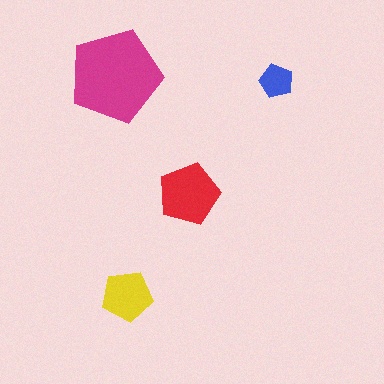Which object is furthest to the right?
The blue pentagon is rightmost.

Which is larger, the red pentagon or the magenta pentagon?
The magenta one.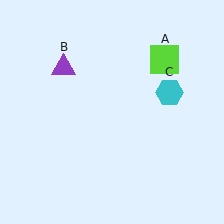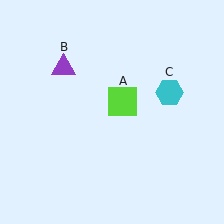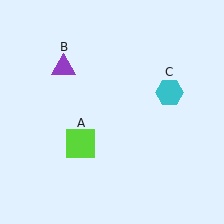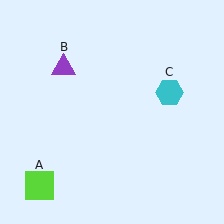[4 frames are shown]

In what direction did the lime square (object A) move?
The lime square (object A) moved down and to the left.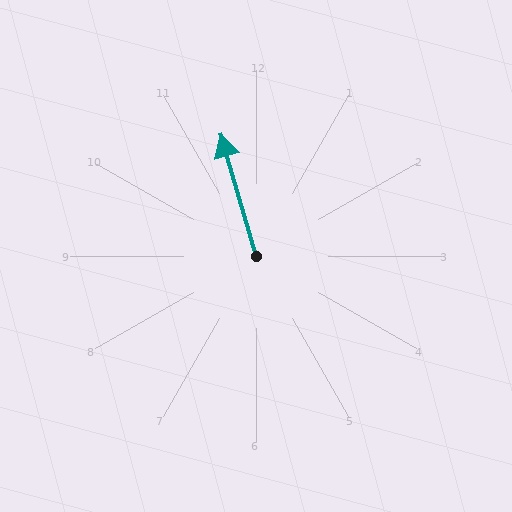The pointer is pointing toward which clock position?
Roughly 11 o'clock.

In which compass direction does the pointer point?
North.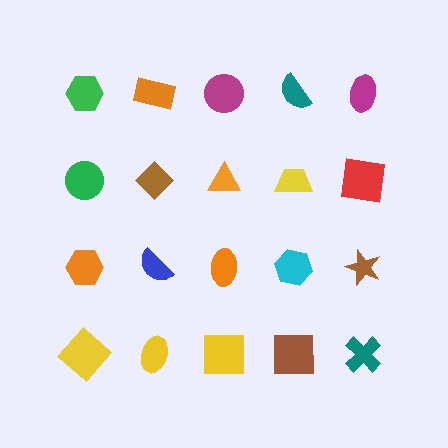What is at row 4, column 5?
A teal cross.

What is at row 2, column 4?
A yellow trapezoid.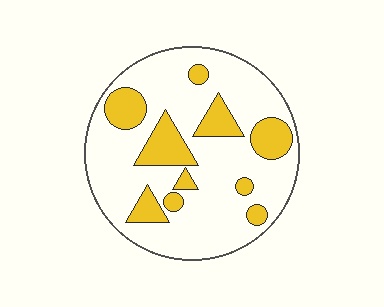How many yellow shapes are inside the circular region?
10.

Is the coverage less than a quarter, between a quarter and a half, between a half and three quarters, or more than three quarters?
Less than a quarter.